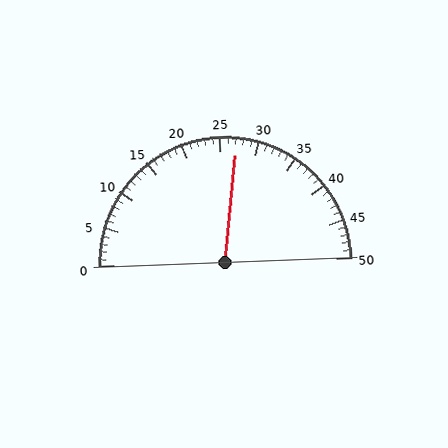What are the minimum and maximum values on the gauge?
The gauge ranges from 0 to 50.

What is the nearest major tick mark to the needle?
The nearest major tick mark is 25.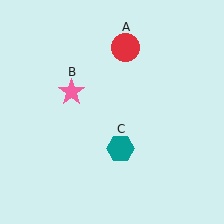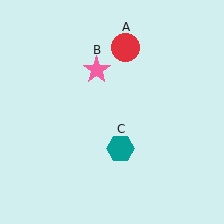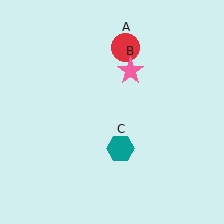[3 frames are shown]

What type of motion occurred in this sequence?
The pink star (object B) rotated clockwise around the center of the scene.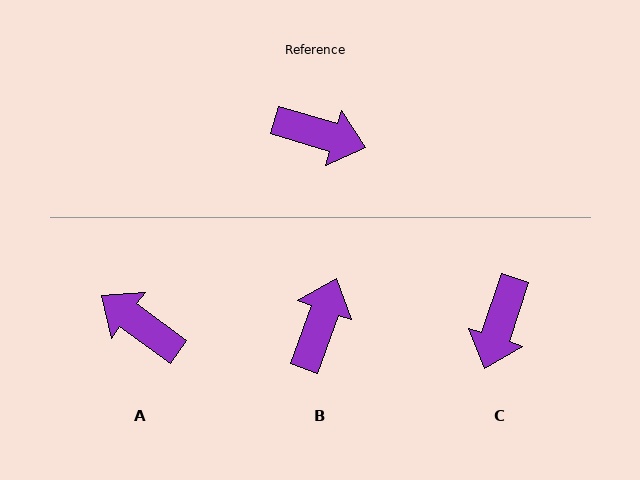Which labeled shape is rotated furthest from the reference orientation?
A, about 160 degrees away.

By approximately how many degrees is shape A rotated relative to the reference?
Approximately 160 degrees counter-clockwise.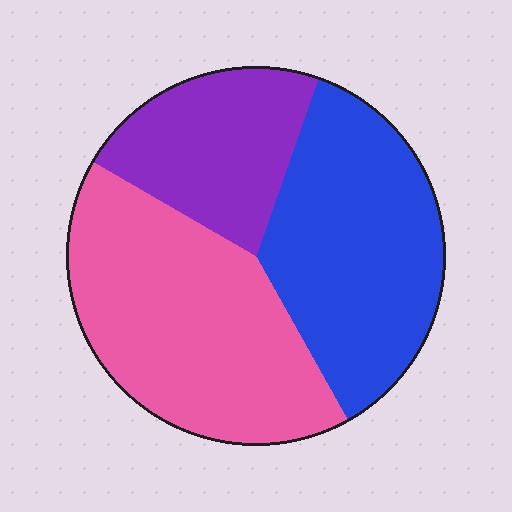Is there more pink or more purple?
Pink.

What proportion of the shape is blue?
Blue covers 36% of the shape.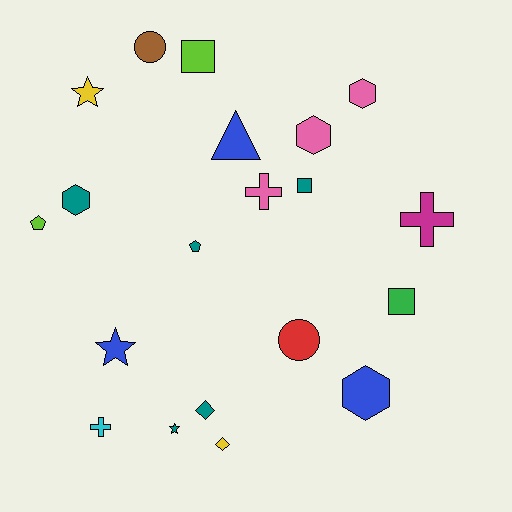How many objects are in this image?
There are 20 objects.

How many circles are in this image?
There are 2 circles.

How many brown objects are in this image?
There is 1 brown object.